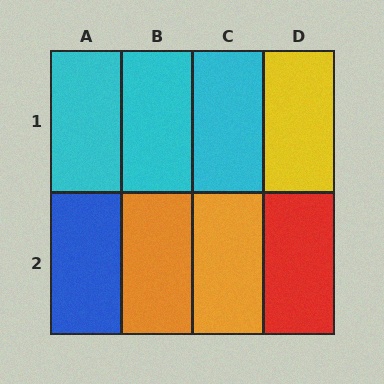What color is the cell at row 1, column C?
Cyan.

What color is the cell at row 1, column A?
Cyan.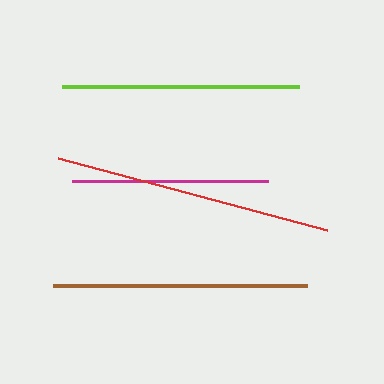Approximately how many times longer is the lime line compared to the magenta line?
The lime line is approximately 1.2 times the length of the magenta line.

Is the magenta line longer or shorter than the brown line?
The brown line is longer than the magenta line.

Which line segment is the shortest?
The magenta line is the shortest at approximately 196 pixels.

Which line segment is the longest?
The red line is the longest at approximately 278 pixels.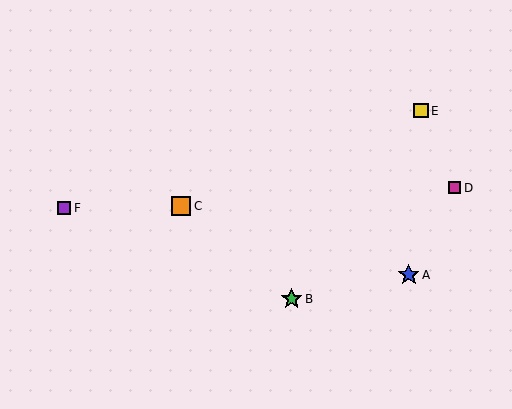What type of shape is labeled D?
Shape D is a magenta square.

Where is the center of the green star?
The center of the green star is at (292, 299).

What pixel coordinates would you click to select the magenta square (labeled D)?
Click at (455, 188) to select the magenta square D.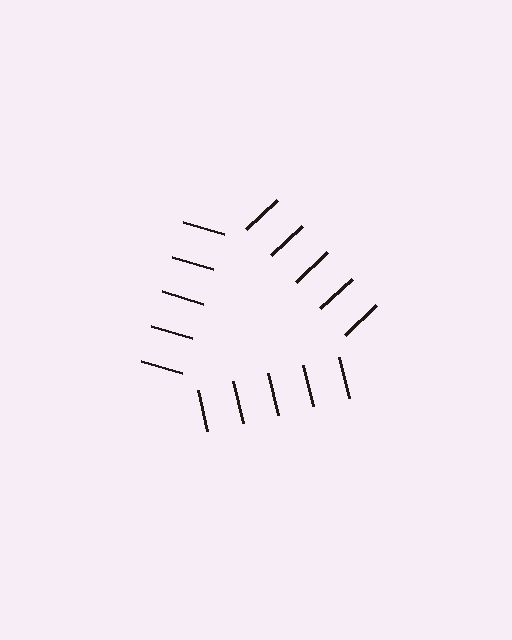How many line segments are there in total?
15 — 5 along each of the 3 edges.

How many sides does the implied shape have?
3 sides — the line-ends trace a triangle.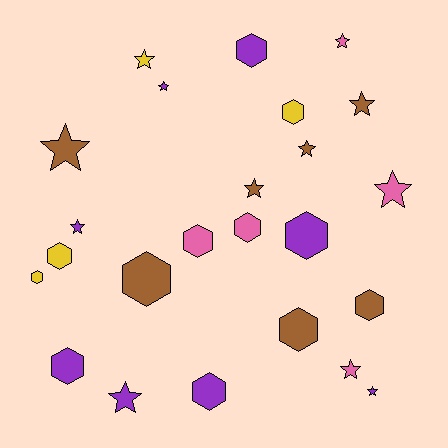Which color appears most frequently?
Purple, with 8 objects.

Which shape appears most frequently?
Hexagon, with 12 objects.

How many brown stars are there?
There are 4 brown stars.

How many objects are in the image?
There are 24 objects.